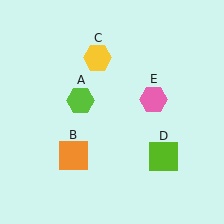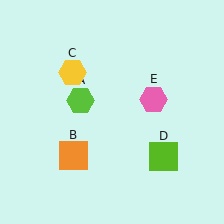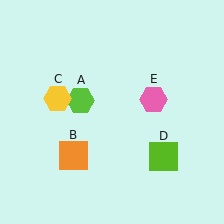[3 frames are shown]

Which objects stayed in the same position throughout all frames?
Lime hexagon (object A) and orange square (object B) and lime square (object D) and pink hexagon (object E) remained stationary.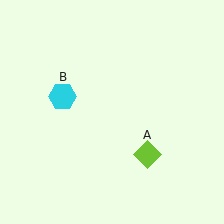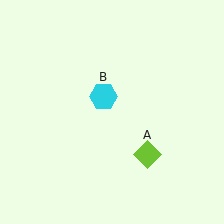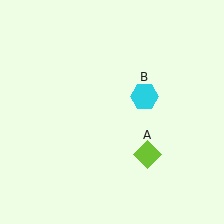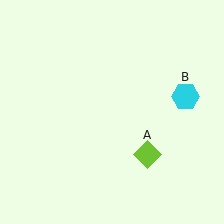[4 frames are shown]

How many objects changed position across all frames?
1 object changed position: cyan hexagon (object B).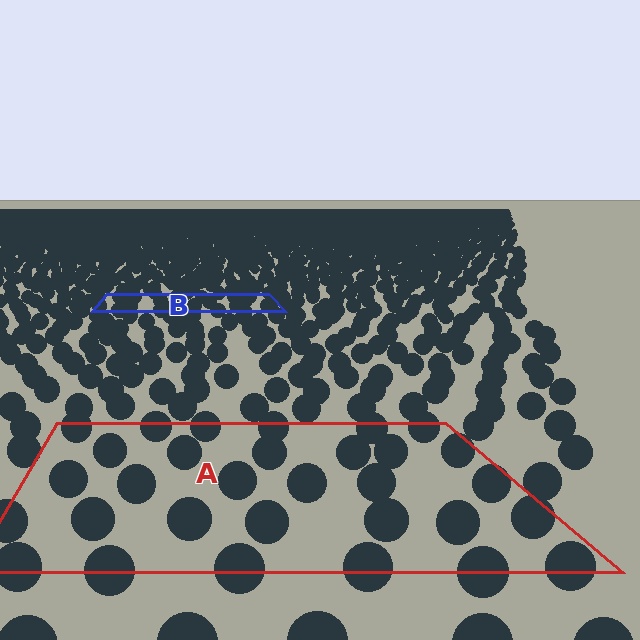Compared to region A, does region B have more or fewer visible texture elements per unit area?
Region B has more texture elements per unit area — they are packed more densely because it is farther away.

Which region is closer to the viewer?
Region A is closer. The texture elements there are larger and more spread out.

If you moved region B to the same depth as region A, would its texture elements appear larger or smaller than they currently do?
They would appear larger. At a closer depth, the same texture elements are projected at a bigger on-screen size.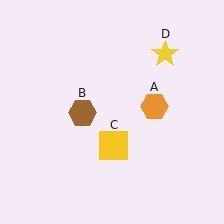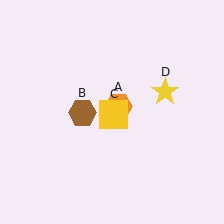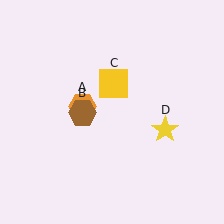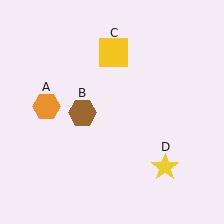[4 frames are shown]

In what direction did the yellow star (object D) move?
The yellow star (object D) moved down.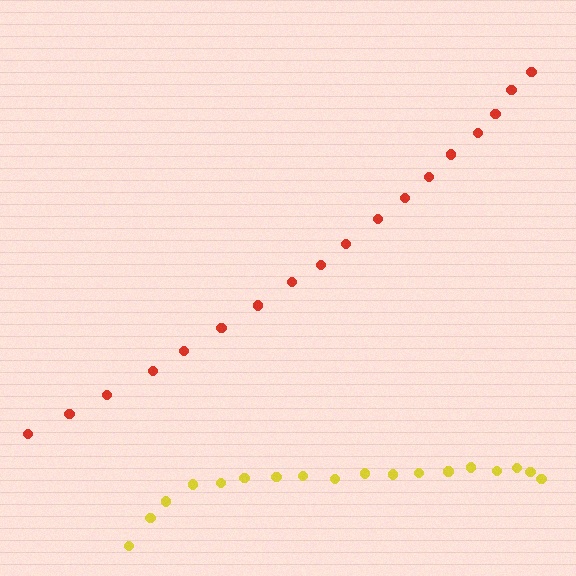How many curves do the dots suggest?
There are 2 distinct paths.